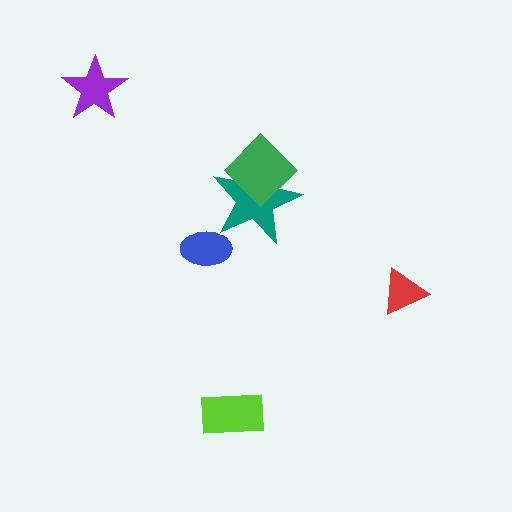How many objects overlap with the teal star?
1 object overlaps with the teal star.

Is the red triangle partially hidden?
No, no other shape covers it.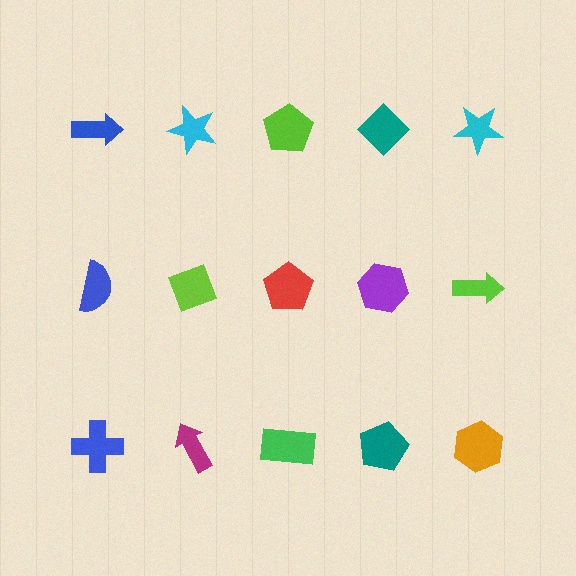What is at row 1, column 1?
A blue arrow.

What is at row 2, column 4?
A purple hexagon.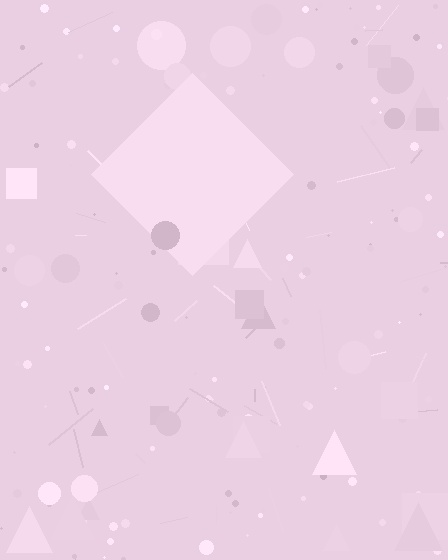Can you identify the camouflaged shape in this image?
The camouflaged shape is a diamond.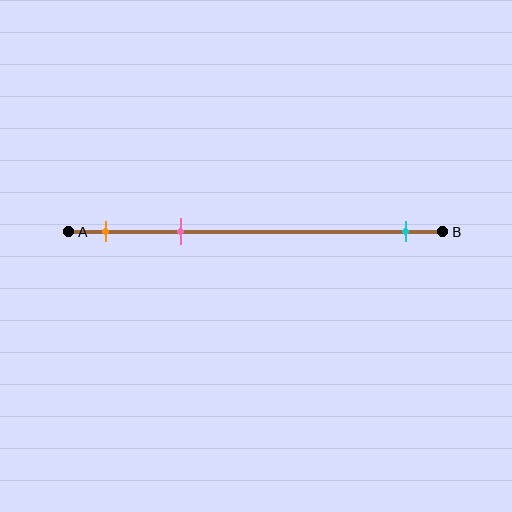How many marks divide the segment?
There are 3 marks dividing the segment.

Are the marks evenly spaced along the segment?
No, the marks are not evenly spaced.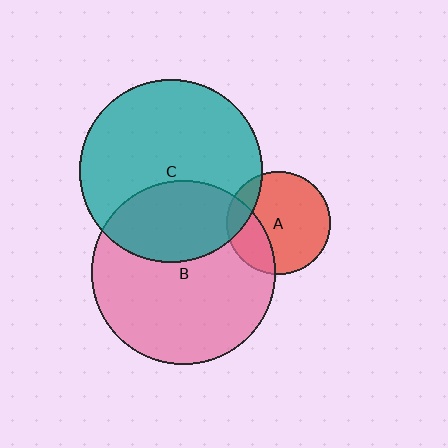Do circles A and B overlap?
Yes.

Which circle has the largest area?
Circle B (pink).